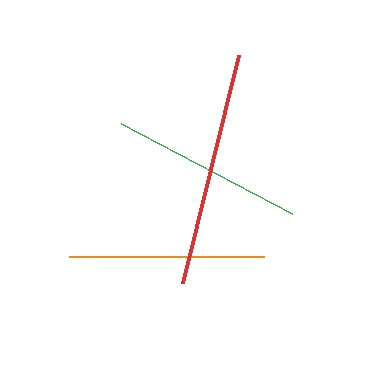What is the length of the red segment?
The red segment is approximately 235 pixels long.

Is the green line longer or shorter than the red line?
The red line is longer than the green line.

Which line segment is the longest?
The red line is the longest at approximately 235 pixels.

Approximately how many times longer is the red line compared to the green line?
The red line is approximately 1.2 times the length of the green line.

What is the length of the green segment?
The green segment is approximately 193 pixels long.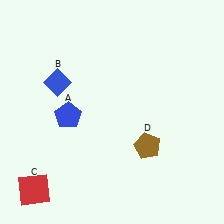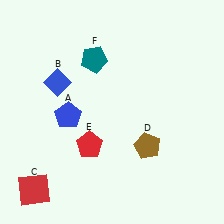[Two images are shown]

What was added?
A red pentagon (E), a teal pentagon (F) were added in Image 2.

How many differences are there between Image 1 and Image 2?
There are 2 differences between the two images.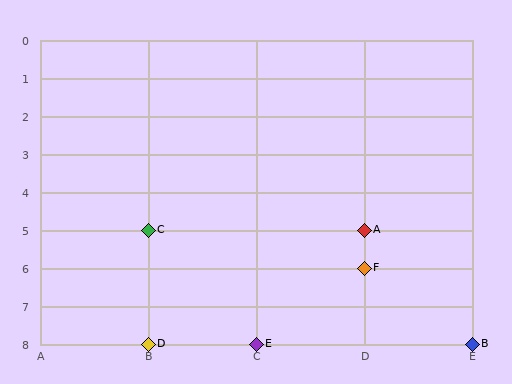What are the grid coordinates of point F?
Point F is at grid coordinates (D, 6).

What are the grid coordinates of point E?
Point E is at grid coordinates (C, 8).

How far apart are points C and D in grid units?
Points C and D are 3 rows apart.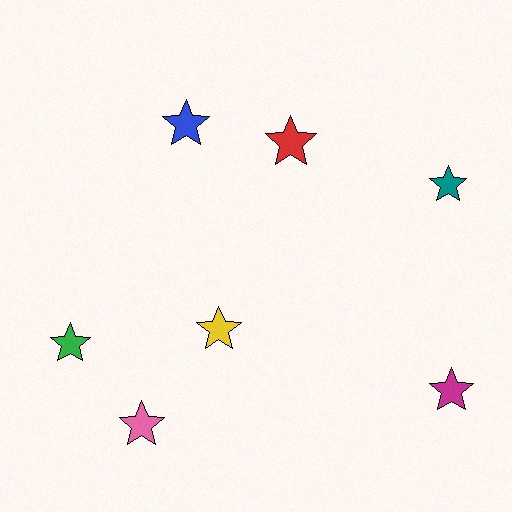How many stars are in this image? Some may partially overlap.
There are 7 stars.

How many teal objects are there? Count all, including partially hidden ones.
There is 1 teal object.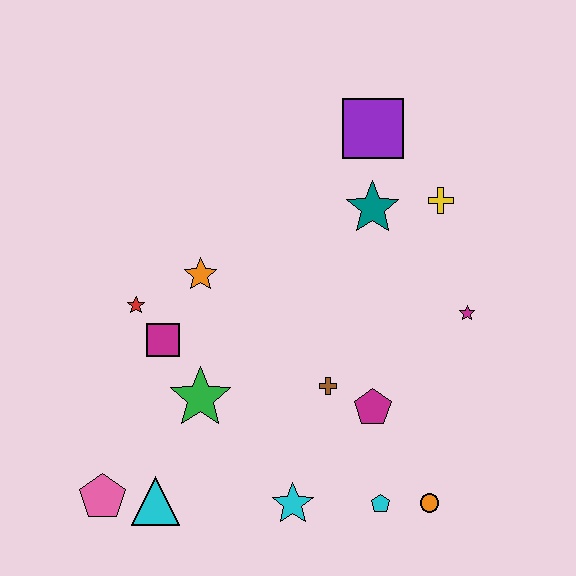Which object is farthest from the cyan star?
The purple square is farthest from the cyan star.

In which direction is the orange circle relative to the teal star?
The orange circle is below the teal star.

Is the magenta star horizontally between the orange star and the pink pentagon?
No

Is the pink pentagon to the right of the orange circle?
No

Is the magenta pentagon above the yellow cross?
No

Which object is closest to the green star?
The magenta square is closest to the green star.